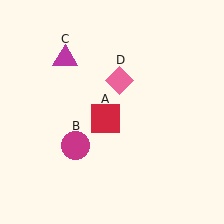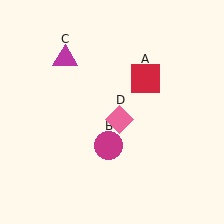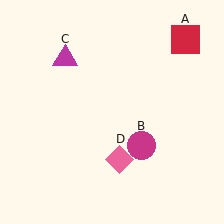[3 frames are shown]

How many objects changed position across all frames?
3 objects changed position: red square (object A), magenta circle (object B), pink diamond (object D).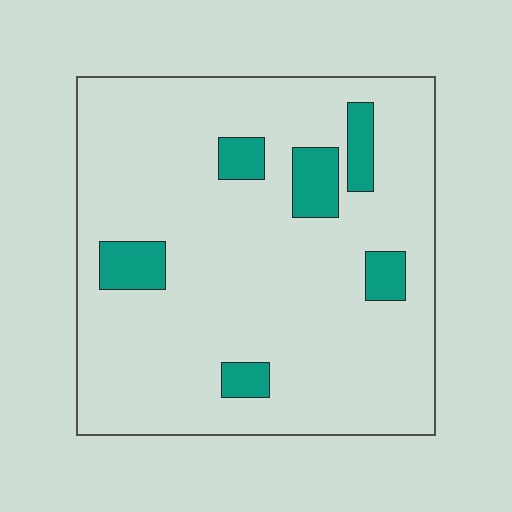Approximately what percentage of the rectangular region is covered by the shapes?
Approximately 10%.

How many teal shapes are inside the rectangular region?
6.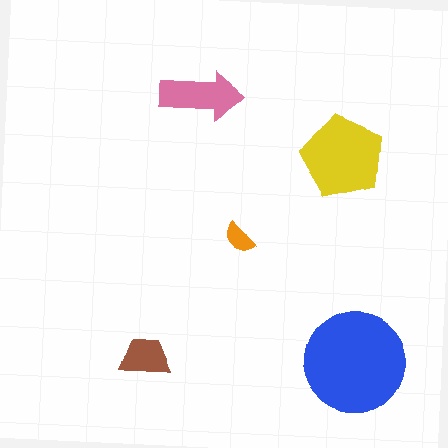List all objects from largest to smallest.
The blue circle, the yellow pentagon, the pink arrow, the brown trapezoid, the orange semicircle.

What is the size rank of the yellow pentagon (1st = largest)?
2nd.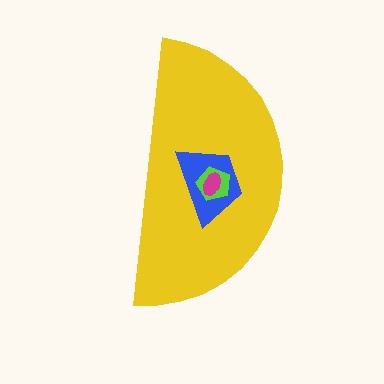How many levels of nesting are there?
4.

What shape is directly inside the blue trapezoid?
The lime pentagon.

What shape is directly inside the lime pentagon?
The magenta ellipse.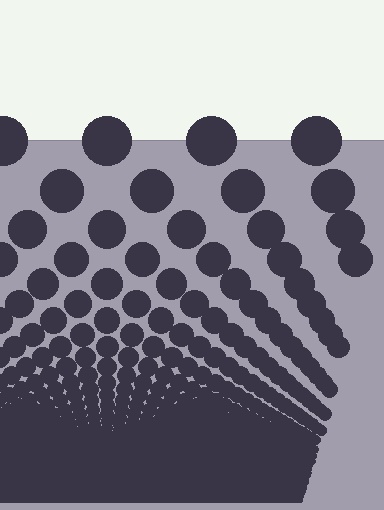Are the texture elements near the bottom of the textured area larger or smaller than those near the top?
Smaller. The gradient is inverted — elements near the bottom are smaller and denser.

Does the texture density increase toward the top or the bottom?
Density increases toward the bottom.